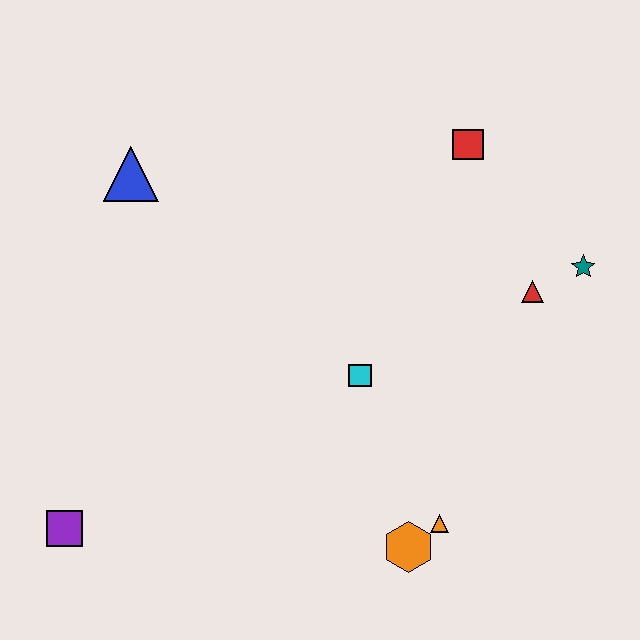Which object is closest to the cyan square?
The orange triangle is closest to the cyan square.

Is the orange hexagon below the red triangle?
Yes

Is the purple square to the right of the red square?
No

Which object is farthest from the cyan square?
The purple square is farthest from the cyan square.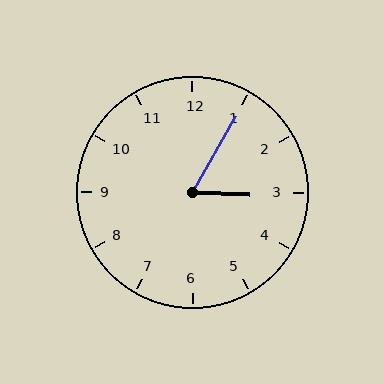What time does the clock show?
3:05.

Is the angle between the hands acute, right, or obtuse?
It is acute.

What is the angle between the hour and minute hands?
Approximately 62 degrees.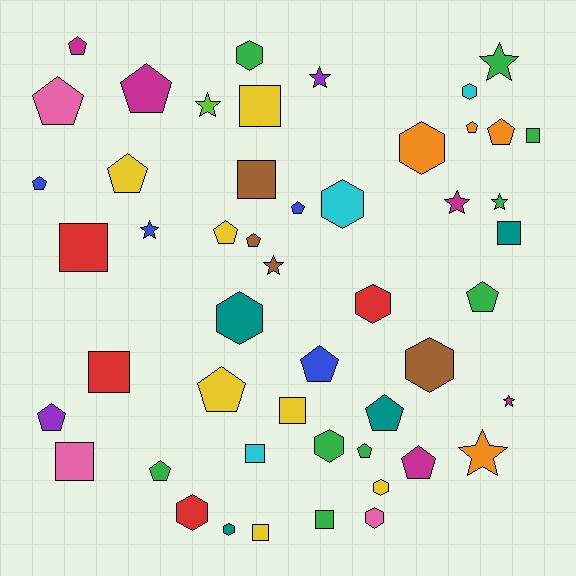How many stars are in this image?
There are 9 stars.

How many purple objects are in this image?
There are 2 purple objects.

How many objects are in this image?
There are 50 objects.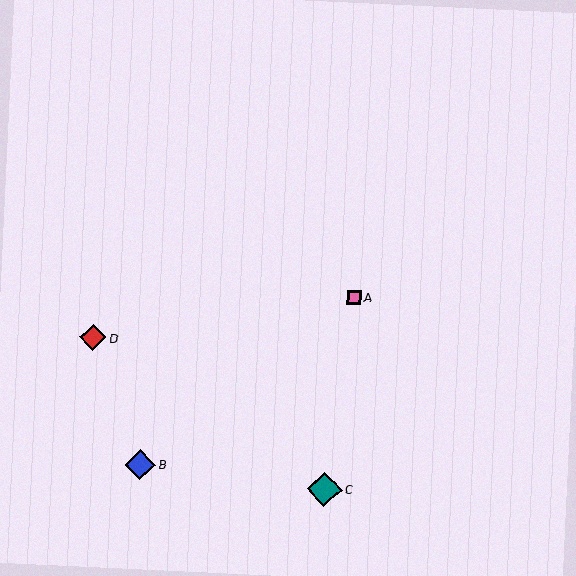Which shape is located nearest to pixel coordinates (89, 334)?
The red diamond (labeled D) at (93, 338) is nearest to that location.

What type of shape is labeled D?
Shape D is a red diamond.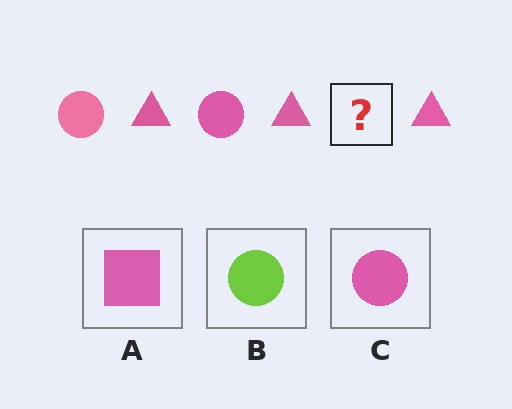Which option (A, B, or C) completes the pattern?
C.